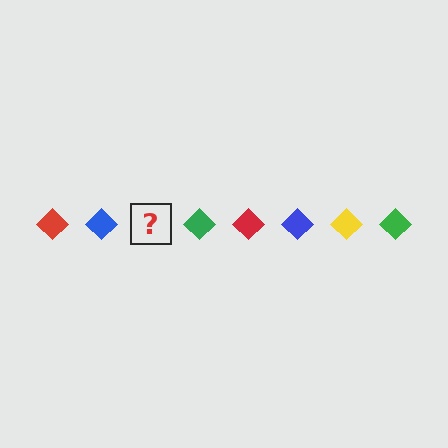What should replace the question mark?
The question mark should be replaced with a yellow diamond.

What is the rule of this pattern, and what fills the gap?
The rule is that the pattern cycles through red, blue, yellow, green diamonds. The gap should be filled with a yellow diamond.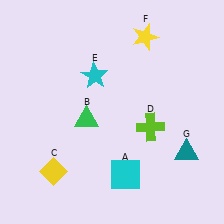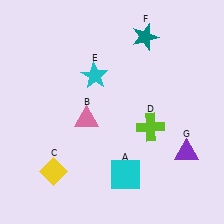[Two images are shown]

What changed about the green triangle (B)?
In Image 1, B is green. In Image 2, it changed to pink.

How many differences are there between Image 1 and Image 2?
There are 3 differences between the two images.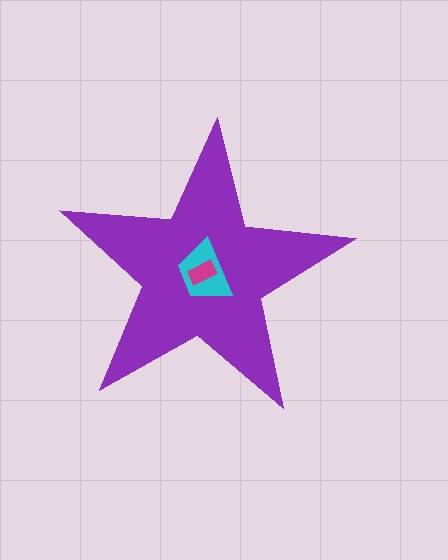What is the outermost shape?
The purple star.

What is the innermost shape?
The magenta rectangle.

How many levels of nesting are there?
3.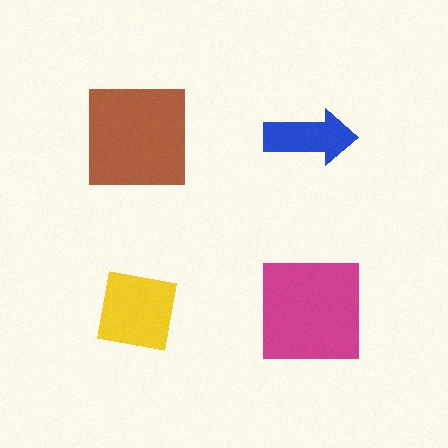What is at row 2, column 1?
A yellow square.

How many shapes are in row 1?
2 shapes.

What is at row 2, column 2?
A magenta square.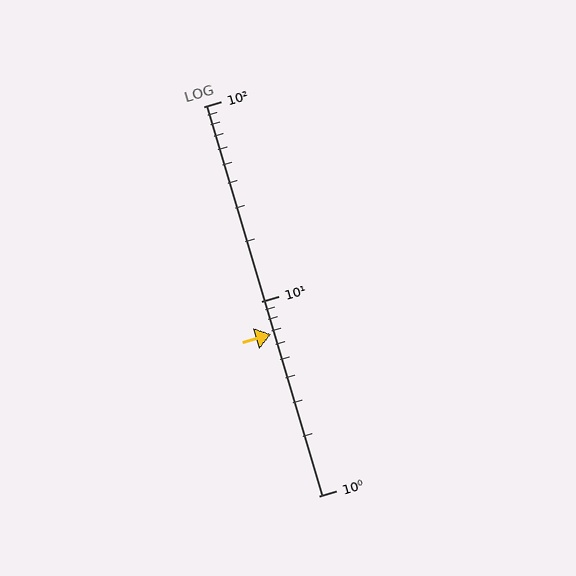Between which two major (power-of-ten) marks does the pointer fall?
The pointer is between 1 and 10.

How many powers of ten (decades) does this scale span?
The scale spans 2 decades, from 1 to 100.